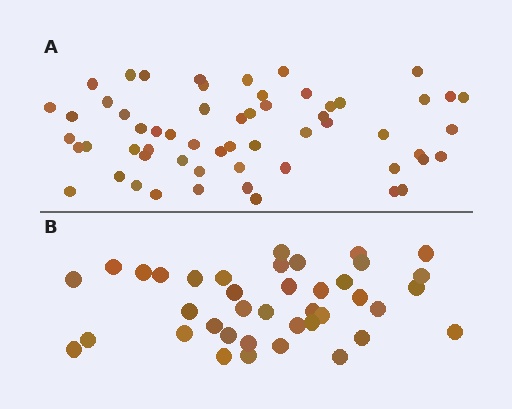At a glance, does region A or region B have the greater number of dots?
Region A (the top region) has more dots.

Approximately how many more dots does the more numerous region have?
Region A has approximately 20 more dots than region B.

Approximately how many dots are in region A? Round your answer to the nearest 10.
About 60 dots. (The exact count is 58, which rounds to 60.)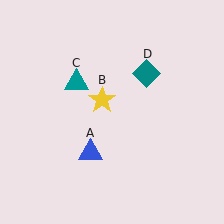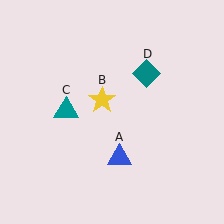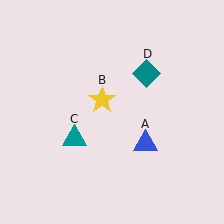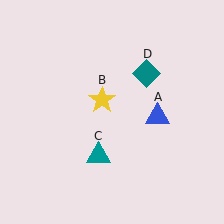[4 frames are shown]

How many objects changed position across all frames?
2 objects changed position: blue triangle (object A), teal triangle (object C).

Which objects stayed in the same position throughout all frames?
Yellow star (object B) and teal diamond (object D) remained stationary.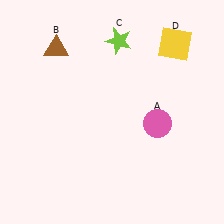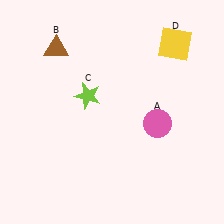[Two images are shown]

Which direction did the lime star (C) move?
The lime star (C) moved down.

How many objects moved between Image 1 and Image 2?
1 object moved between the two images.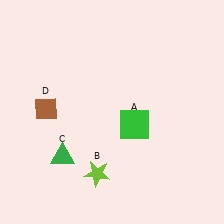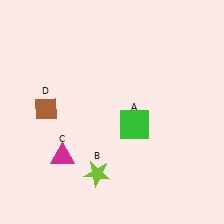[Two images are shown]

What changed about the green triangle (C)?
In Image 1, C is green. In Image 2, it changed to magenta.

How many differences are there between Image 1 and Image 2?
There is 1 difference between the two images.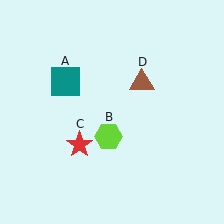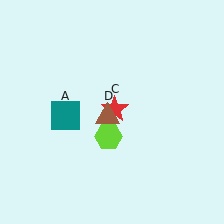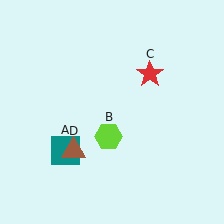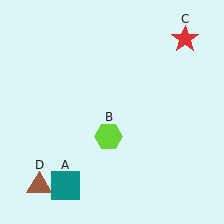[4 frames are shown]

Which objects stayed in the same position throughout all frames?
Lime hexagon (object B) remained stationary.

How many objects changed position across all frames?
3 objects changed position: teal square (object A), red star (object C), brown triangle (object D).